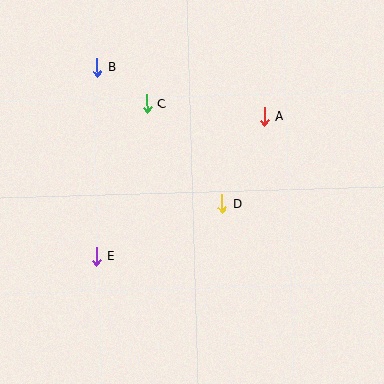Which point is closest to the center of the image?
Point D at (222, 204) is closest to the center.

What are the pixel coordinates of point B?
Point B is at (97, 67).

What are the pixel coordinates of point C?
Point C is at (147, 104).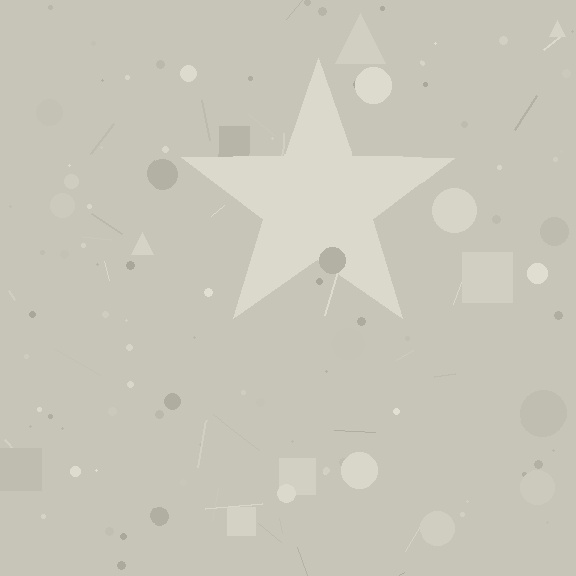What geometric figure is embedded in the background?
A star is embedded in the background.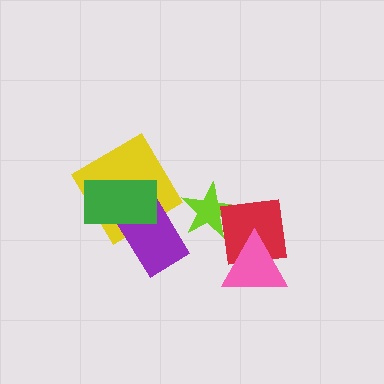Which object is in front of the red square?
The pink triangle is in front of the red square.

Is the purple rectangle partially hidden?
Yes, it is partially covered by another shape.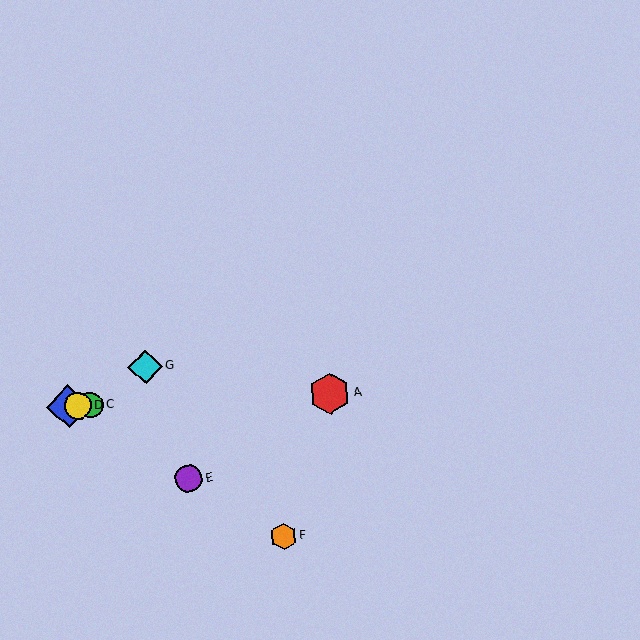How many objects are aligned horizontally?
4 objects (A, B, C, D) are aligned horizontally.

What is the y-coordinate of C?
Object C is at y≈405.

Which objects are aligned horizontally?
Objects A, B, C, D are aligned horizontally.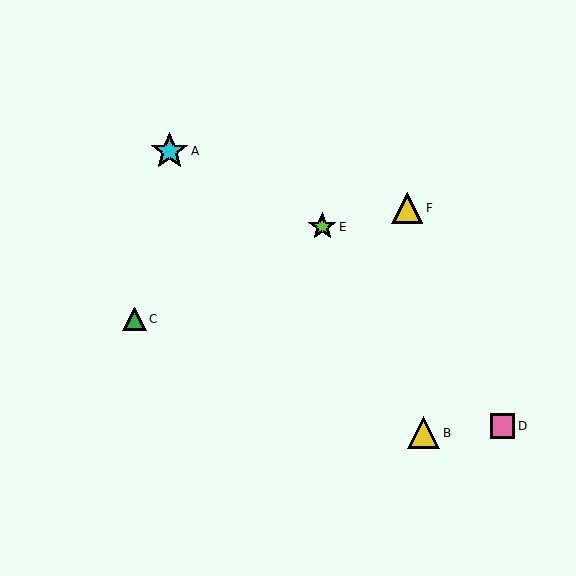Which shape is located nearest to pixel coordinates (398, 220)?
The yellow triangle (labeled F) at (407, 208) is nearest to that location.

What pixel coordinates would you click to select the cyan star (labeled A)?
Click at (169, 151) to select the cyan star A.